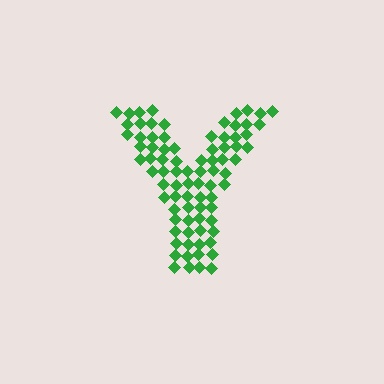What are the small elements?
The small elements are diamonds.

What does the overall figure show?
The overall figure shows the letter Y.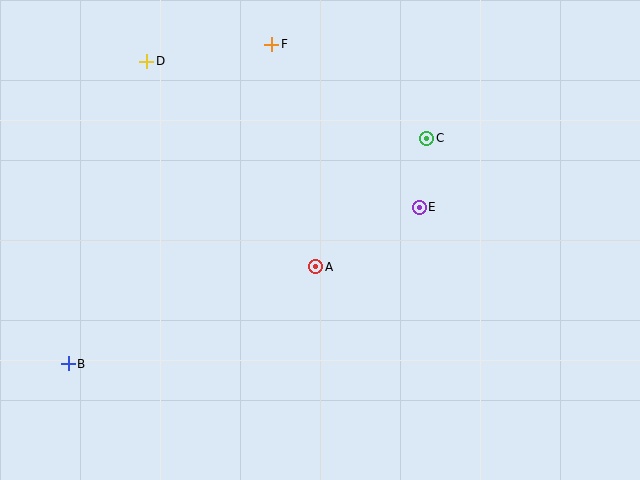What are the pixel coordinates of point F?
Point F is at (272, 44).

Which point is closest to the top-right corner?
Point C is closest to the top-right corner.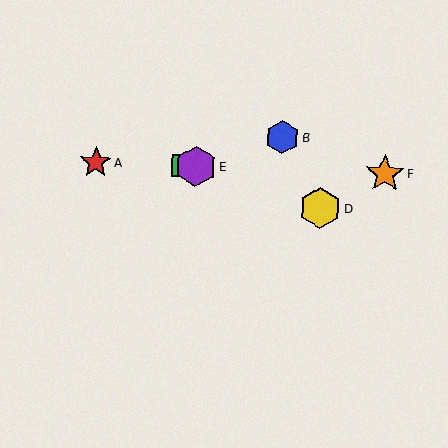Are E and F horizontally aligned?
Yes, both are at y≈166.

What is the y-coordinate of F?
Object F is at y≈174.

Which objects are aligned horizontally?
Objects A, C, E, F are aligned horizontally.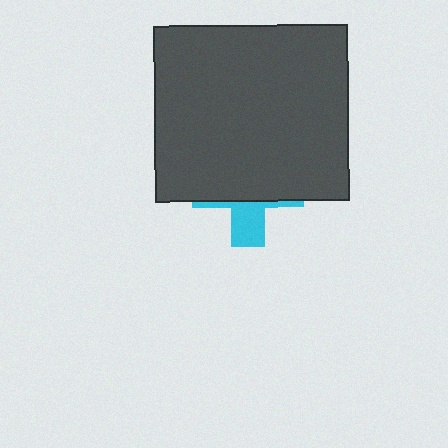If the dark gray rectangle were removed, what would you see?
You would see the complete cyan cross.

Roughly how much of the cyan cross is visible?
A small part of it is visible (roughly 31%).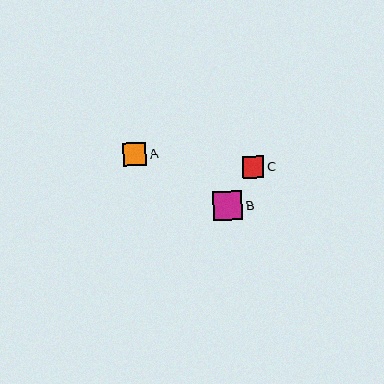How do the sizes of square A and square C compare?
Square A and square C are approximately the same size.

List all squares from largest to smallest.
From largest to smallest: B, A, C.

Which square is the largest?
Square B is the largest with a size of approximately 29 pixels.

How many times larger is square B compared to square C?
Square B is approximately 1.3 times the size of square C.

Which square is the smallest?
Square C is the smallest with a size of approximately 22 pixels.